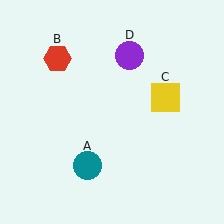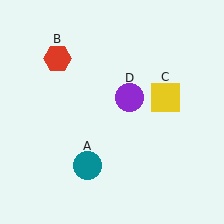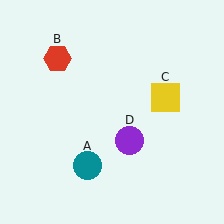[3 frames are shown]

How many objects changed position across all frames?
1 object changed position: purple circle (object D).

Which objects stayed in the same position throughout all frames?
Teal circle (object A) and red hexagon (object B) and yellow square (object C) remained stationary.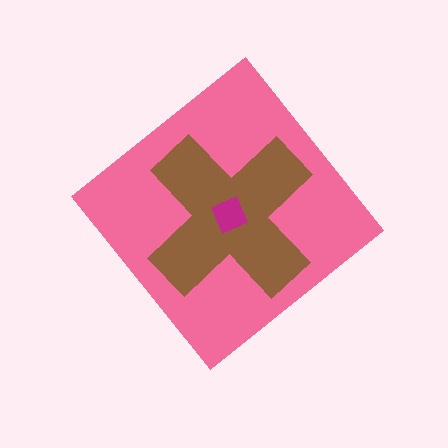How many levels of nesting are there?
3.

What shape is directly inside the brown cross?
The magenta square.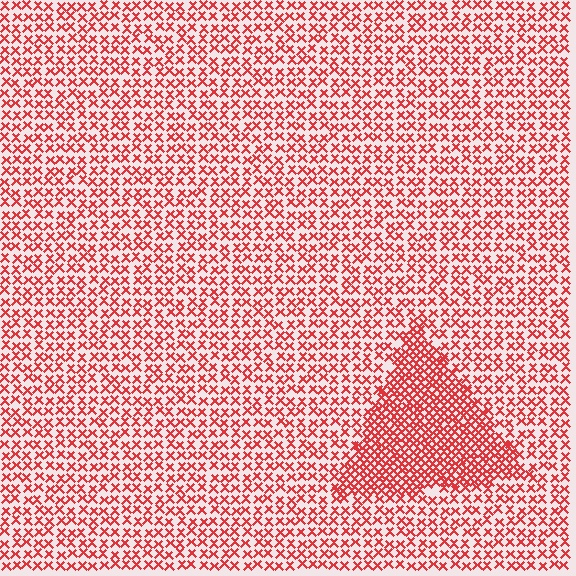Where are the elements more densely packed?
The elements are more densely packed inside the triangle boundary.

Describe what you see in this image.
The image contains small red elements arranged at two different densities. A triangle-shaped region is visible where the elements are more densely packed than the surrounding area.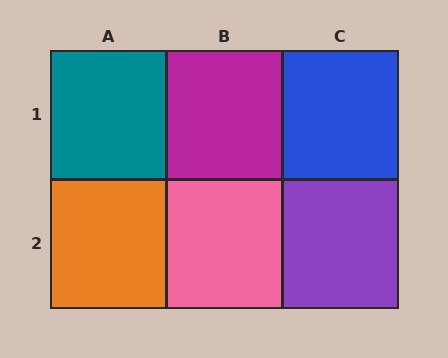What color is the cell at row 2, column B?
Pink.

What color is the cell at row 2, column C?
Purple.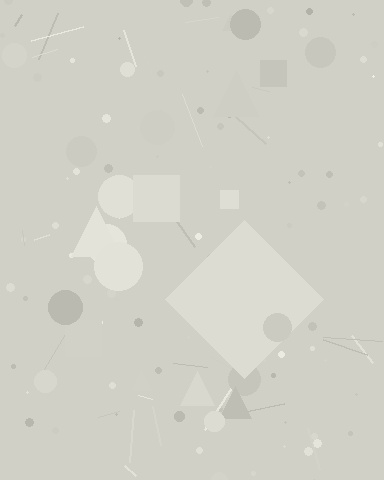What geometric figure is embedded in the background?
A diamond is embedded in the background.